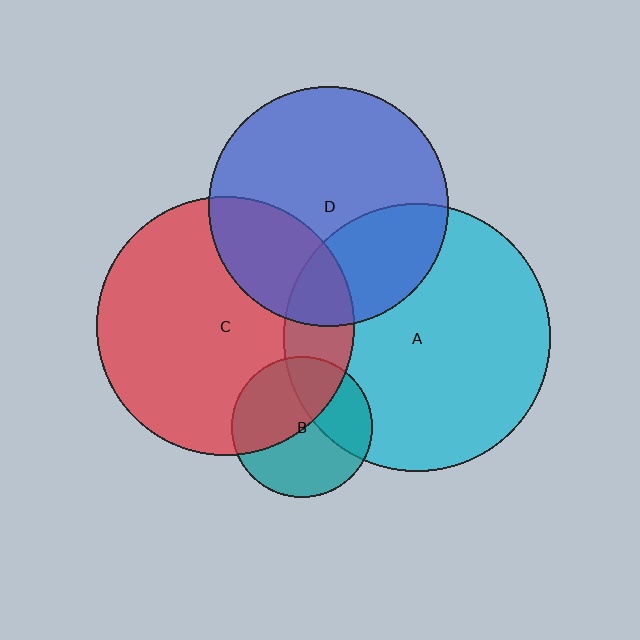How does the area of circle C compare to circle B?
Approximately 3.4 times.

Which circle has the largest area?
Circle A (cyan).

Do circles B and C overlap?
Yes.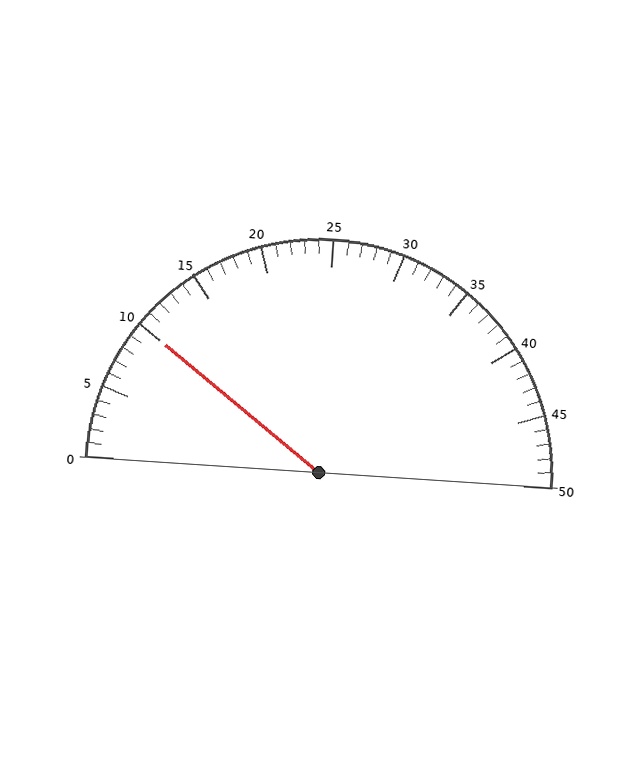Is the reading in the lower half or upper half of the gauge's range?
The reading is in the lower half of the range (0 to 50).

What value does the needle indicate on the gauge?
The needle indicates approximately 10.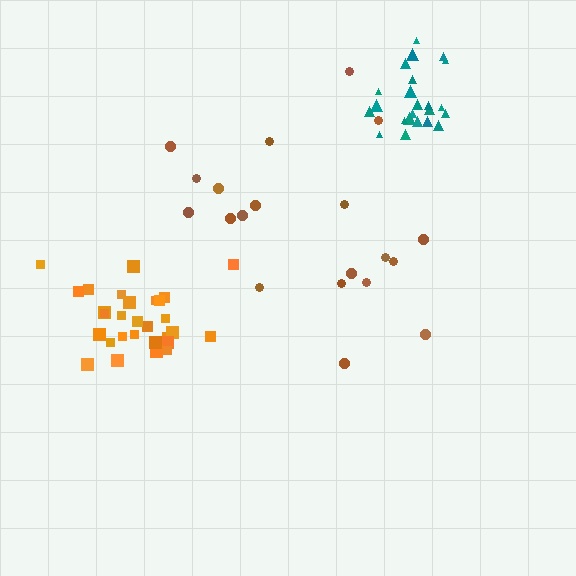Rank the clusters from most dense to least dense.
teal, orange, brown.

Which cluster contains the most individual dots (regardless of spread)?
Orange (29).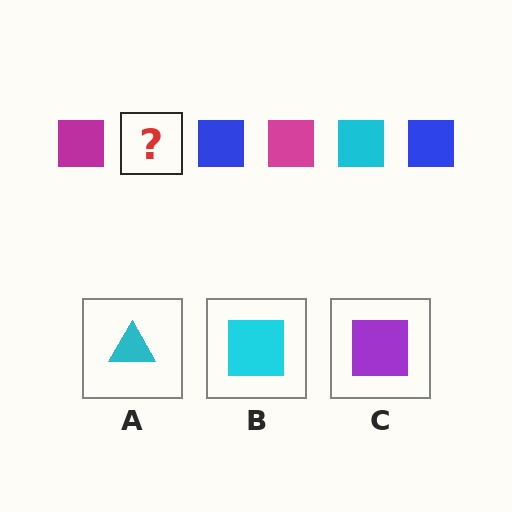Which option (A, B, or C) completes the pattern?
B.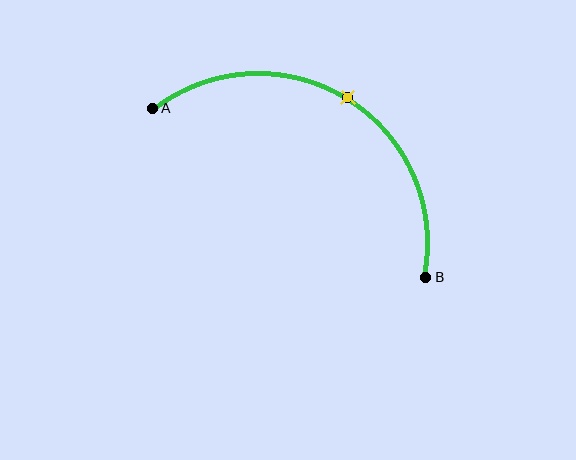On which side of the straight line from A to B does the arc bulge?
The arc bulges above the straight line connecting A and B.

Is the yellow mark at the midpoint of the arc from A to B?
Yes. The yellow mark lies on the arc at equal arc-length from both A and B — it is the arc midpoint.